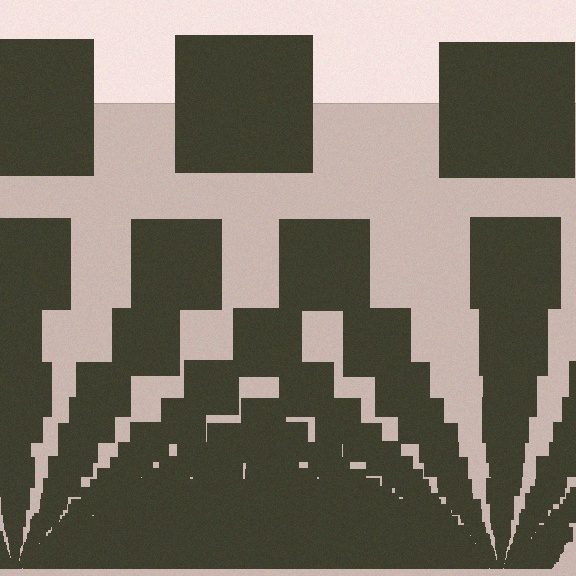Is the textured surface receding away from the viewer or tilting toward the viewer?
The surface appears to tilt toward the viewer. Texture elements get larger and sparser toward the top.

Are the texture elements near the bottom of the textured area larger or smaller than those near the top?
Smaller. The gradient is inverted — elements near the bottom are smaller and denser.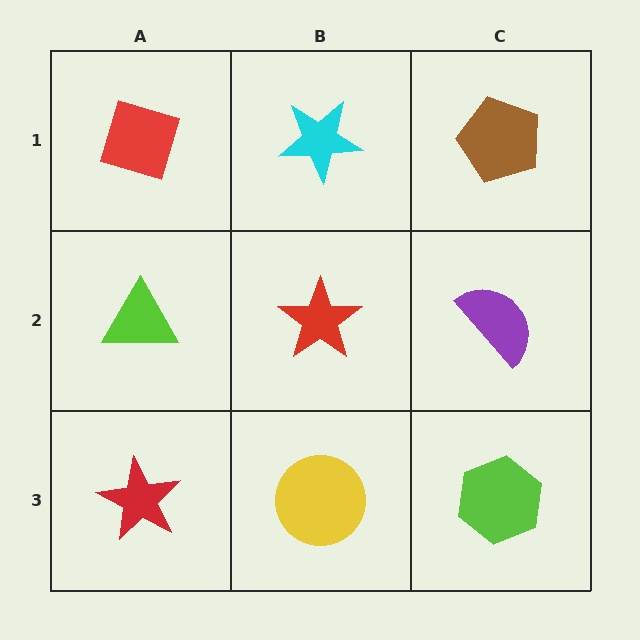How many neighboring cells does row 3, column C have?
2.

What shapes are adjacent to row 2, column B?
A cyan star (row 1, column B), a yellow circle (row 3, column B), a lime triangle (row 2, column A), a purple semicircle (row 2, column C).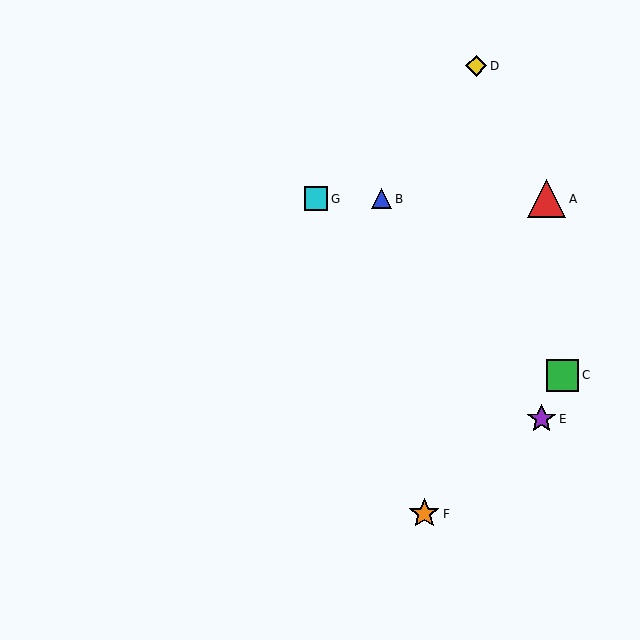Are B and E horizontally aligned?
No, B is at y≈199 and E is at y≈419.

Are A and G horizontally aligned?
Yes, both are at y≈199.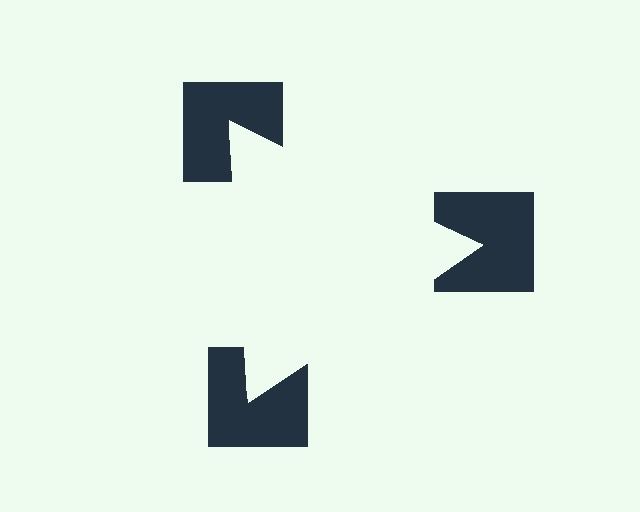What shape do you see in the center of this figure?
An illusory triangle — its edges are inferred from the aligned wedge cuts in the notched squares, not physically drawn.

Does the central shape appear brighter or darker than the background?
It typically appears slightly brighter than the background, even though no actual brightness change is drawn.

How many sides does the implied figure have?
3 sides.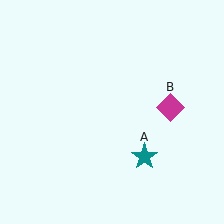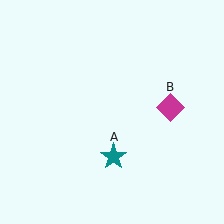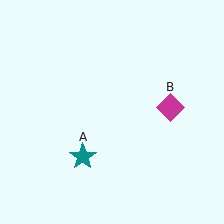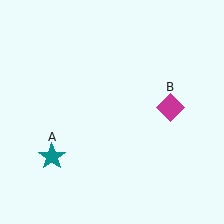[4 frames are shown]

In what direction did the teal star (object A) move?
The teal star (object A) moved left.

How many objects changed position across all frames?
1 object changed position: teal star (object A).